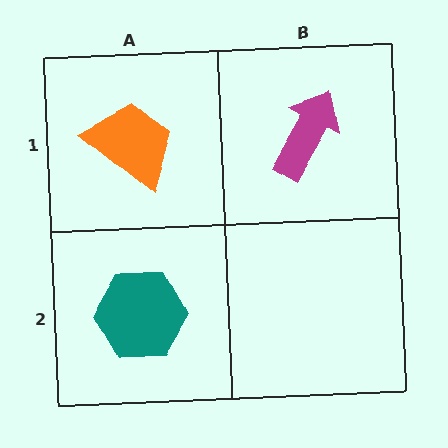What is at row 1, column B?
A magenta arrow.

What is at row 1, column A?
An orange trapezoid.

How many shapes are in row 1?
2 shapes.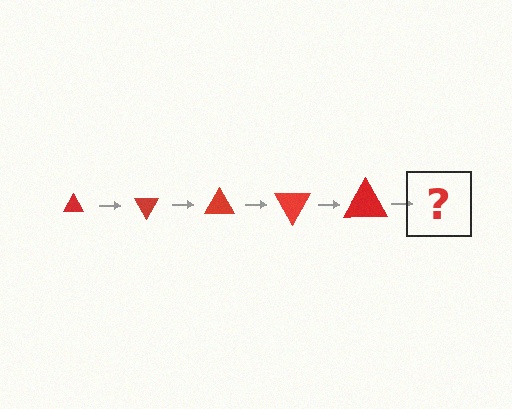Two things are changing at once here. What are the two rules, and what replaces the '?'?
The two rules are that the triangle grows larger each step and it rotates 60 degrees each step. The '?' should be a triangle, larger than the previous one and rotated 300 degrees from the start.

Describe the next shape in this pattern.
It should be a triangle, larger than the previous one and rotated 300 degrees from the start.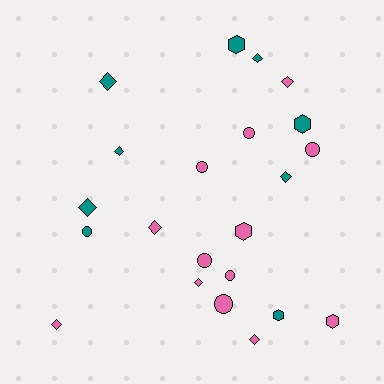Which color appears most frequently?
Pink, with 13 objects.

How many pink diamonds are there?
There are 5 pink diamonds.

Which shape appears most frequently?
Diamond, with 10 objects.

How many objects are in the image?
There are 22 objects.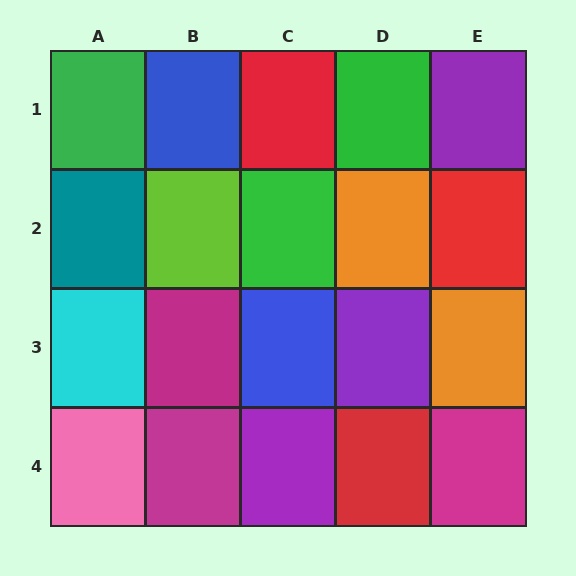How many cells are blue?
2 cells are blue.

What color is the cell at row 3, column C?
Blue.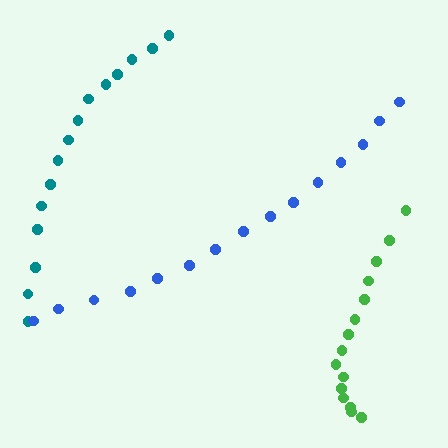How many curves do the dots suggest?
There are 3 distinct paths.